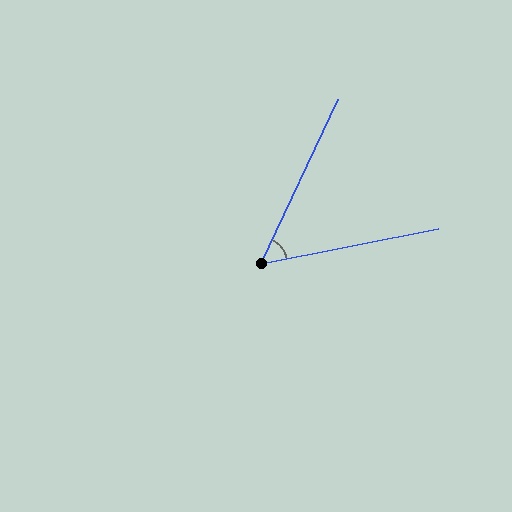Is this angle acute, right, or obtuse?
It is acute.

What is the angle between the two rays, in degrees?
Approximately 54 degrees.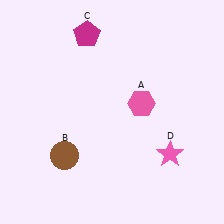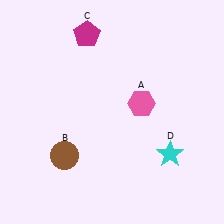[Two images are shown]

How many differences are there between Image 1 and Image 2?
There is 1 difference between the two images.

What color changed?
The star (D) changed from pink in Image 1 to cyan in Image 2.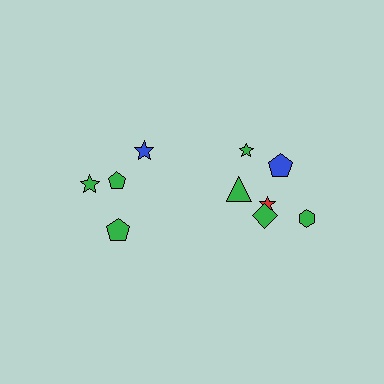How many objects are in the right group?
There are 6 objects.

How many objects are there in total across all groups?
There are 10 objects.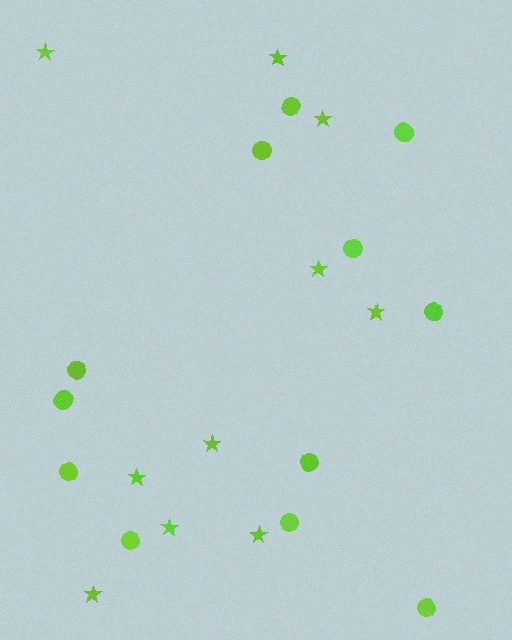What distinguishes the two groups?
There are 2 groups: one group of circles (12) and one group of stars (10).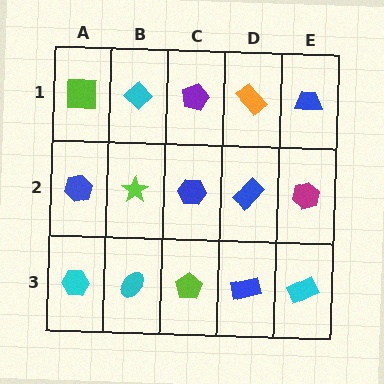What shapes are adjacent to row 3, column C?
A blue hexagon (row 2, column C), a cyan ellipse (row 3, column B), a blue rectangle (row 3, column D).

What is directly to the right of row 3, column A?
A cyan ellipse.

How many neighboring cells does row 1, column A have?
2.